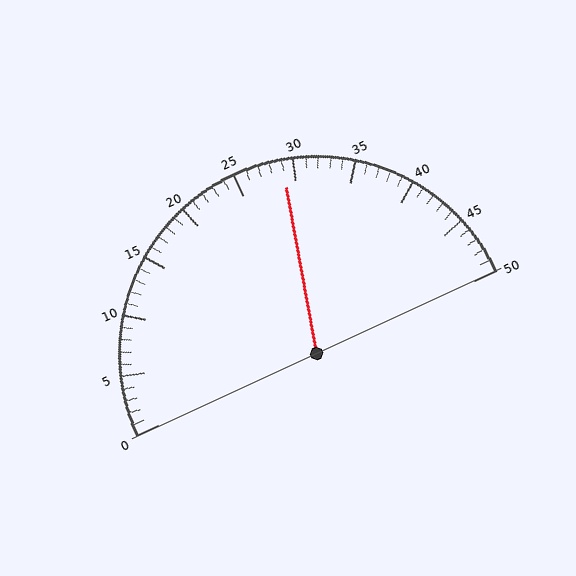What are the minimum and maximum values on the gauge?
The gauge ranges from 0 to 50.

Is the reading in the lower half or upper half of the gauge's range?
The reading is in the upper half of the range (0 to 50).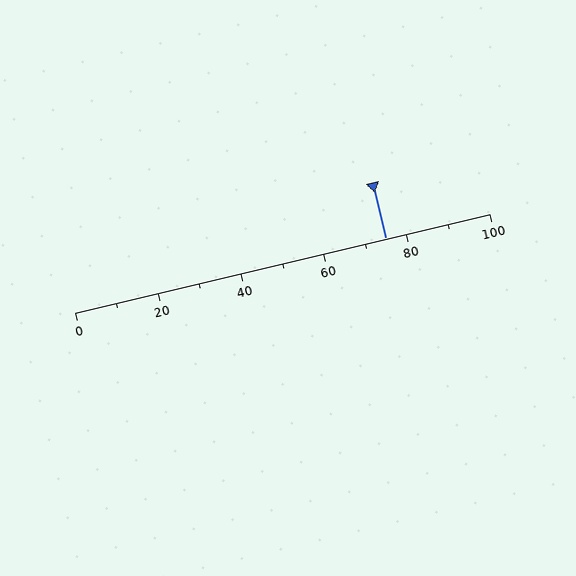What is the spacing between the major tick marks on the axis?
The major ticks are spaced 20 apart.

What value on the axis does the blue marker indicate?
The marker indicates approximately 75.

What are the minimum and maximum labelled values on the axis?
The axis runs from 0 to 100.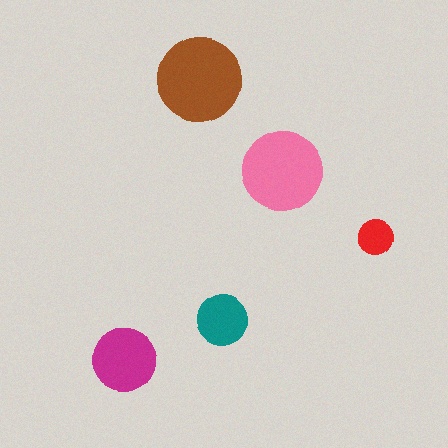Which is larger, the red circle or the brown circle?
The brown one.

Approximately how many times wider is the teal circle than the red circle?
About 1.5 times wider.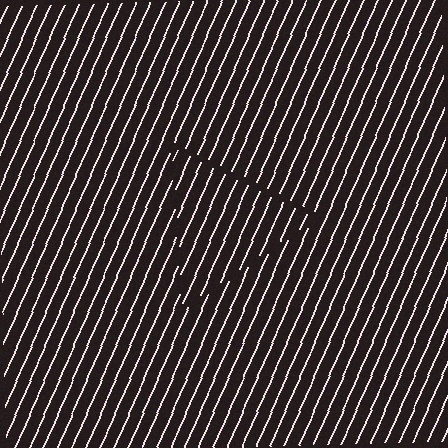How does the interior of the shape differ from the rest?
The interior of the shape contains the same grating, shifted by half a period — the contour is defined by the phase discontinuity where line-ends from the inner and outer gratings abut.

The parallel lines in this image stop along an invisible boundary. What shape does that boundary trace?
An illusory triangle. The interior of the shape contains the same grating, shifted by half a period — the contour is defined by the phase discontinuity where line-ends from the inner and outer gratings abut.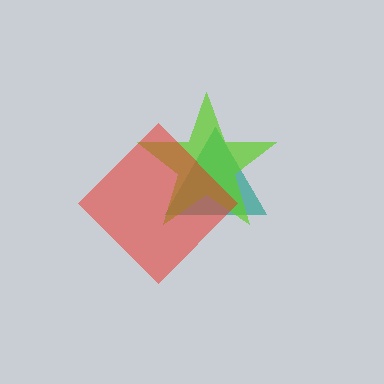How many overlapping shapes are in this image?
There are 3 overlapping shapes in the image.